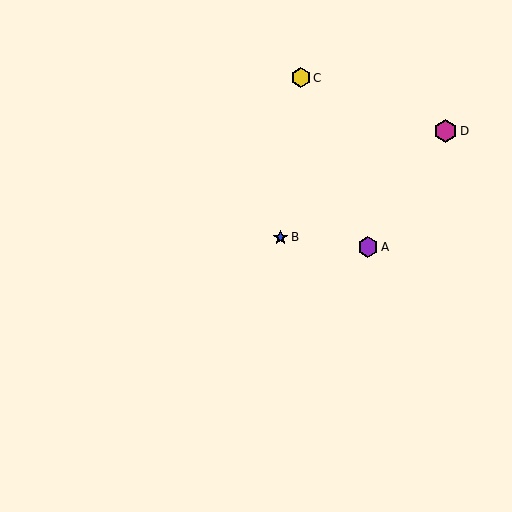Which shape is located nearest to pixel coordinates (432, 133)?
The magenta hexagon (labeled D) at (446, 131) is nearest to that location.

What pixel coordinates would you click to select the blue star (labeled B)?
Click at (281, 237) to select the blue star B.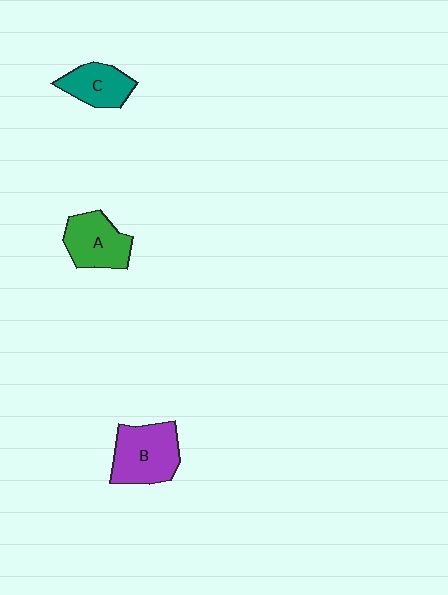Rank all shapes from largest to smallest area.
From largest to smallest: B (purple), A (green), C (teal).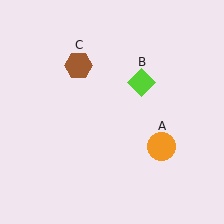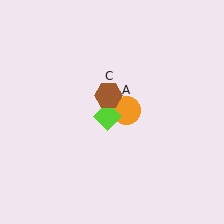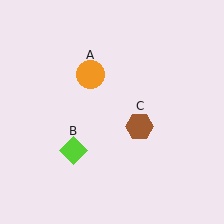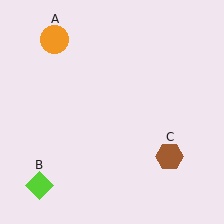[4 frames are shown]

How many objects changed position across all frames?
3 objects changed position: orange circle (object A), lime diamond (object B), brown hexagon (object C).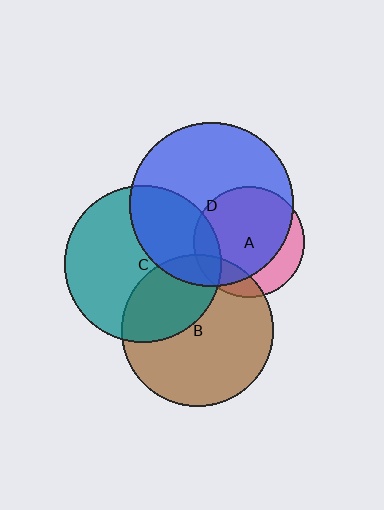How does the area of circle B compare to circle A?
Approximately 1.9 times.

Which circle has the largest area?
Circle D (blue).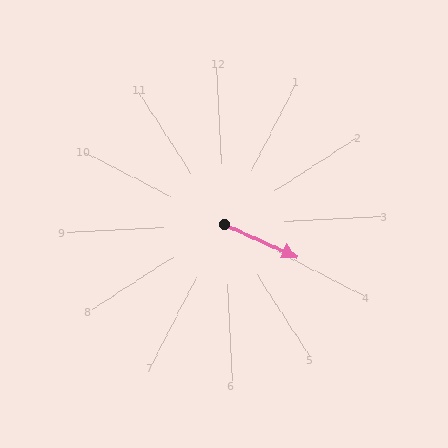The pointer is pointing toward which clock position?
Roughly 4 o'clock.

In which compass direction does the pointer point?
Southeast.